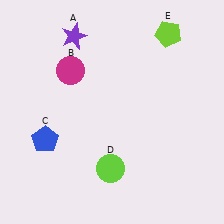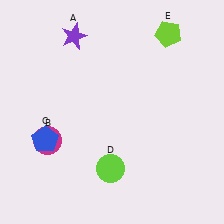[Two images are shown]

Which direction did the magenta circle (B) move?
The magenta circle (B) moved down.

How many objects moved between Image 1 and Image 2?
1 object moved between the two images.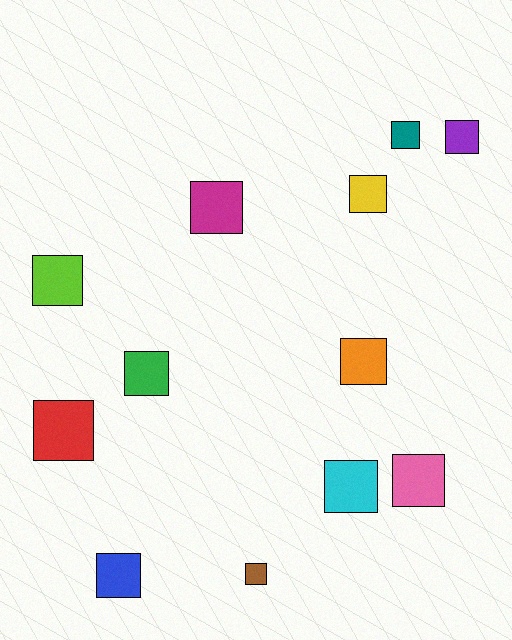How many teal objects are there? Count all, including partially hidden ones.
There is 1 teal object.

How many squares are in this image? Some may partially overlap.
There are 12 squares.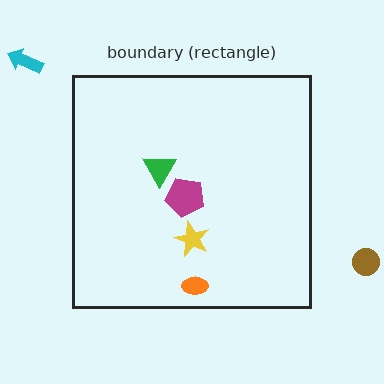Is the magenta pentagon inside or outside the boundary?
Inside.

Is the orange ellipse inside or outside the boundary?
Inside.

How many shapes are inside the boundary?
4 inside, 2 outside.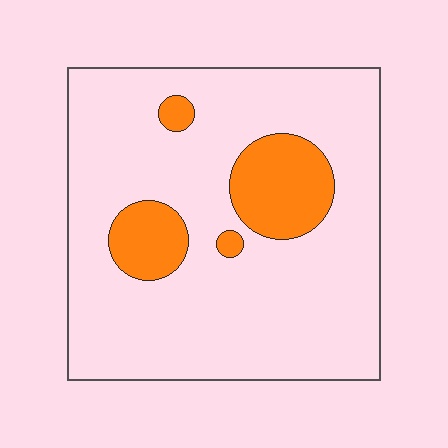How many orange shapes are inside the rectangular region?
4.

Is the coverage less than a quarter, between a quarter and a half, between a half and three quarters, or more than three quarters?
Less than a quarter.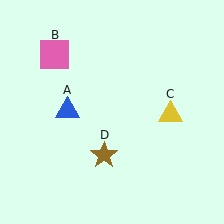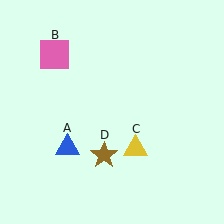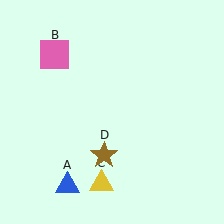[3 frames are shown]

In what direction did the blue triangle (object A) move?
The blue triangle (object A) moved down.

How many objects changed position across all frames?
2 objects changed position: blue triangle (object A), yellow triangle (object C).